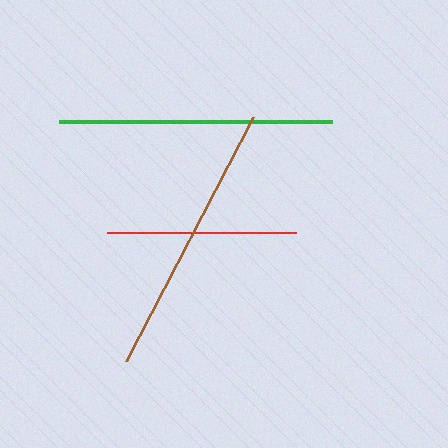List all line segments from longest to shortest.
From longest to shortest: brown, green, red.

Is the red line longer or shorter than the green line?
The green line is longer than the red line.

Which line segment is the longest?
The brown line is the longest at approximately 276 pixels.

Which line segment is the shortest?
The red line is the shortest at approximately 189 pixels.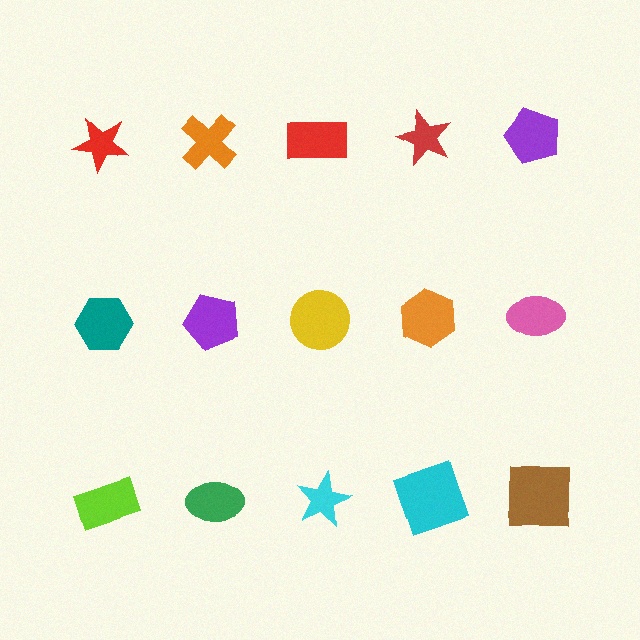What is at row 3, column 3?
A cyan star.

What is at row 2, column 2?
A purple pentagon.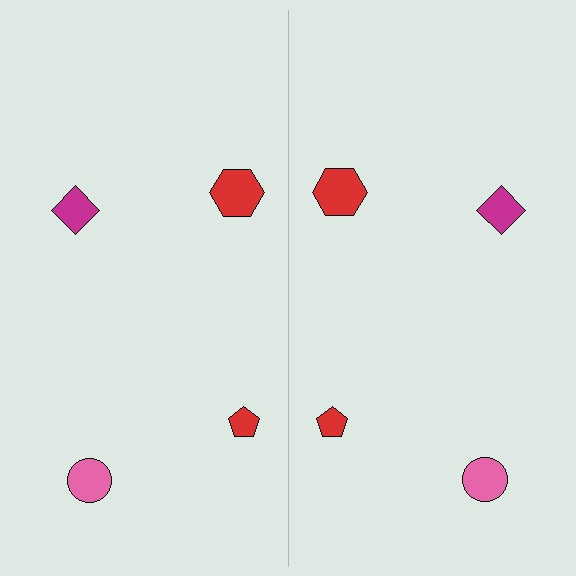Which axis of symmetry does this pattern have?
The pattern has a vertical axis of symmetry running through the center of the image.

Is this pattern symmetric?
Yes, this pattern has bilateral (reflection) symmetry.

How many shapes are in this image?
There are 8 shapes in this image.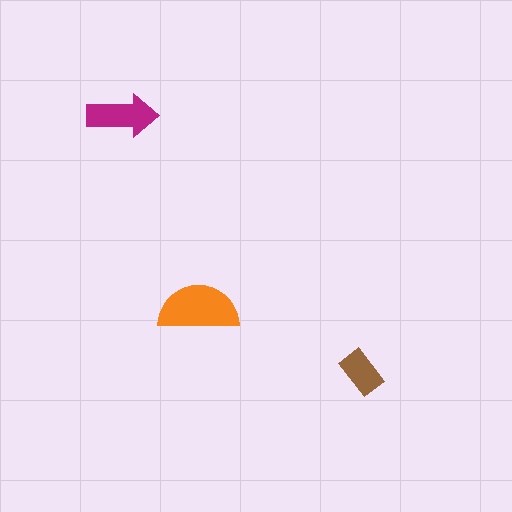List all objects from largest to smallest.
The orange semicircle, the magenta arrow, the brown rectangle.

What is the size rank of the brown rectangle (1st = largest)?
3rd.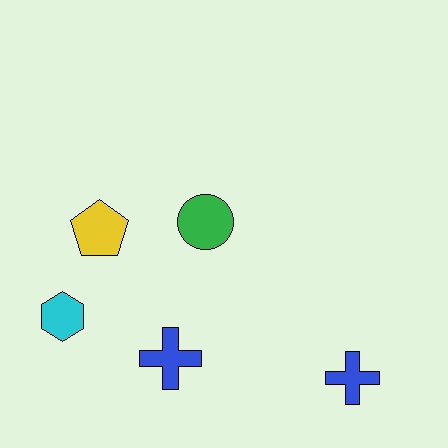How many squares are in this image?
There are no squares.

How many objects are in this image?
There are 5 objects.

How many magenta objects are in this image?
There are no magenta objects.